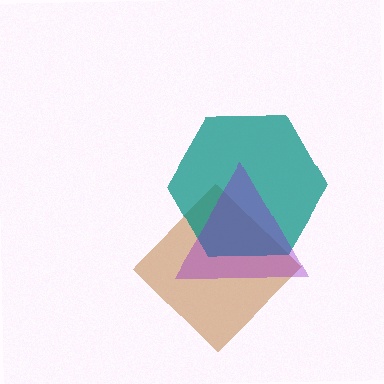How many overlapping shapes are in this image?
There are 3 overlapping shapes in the image.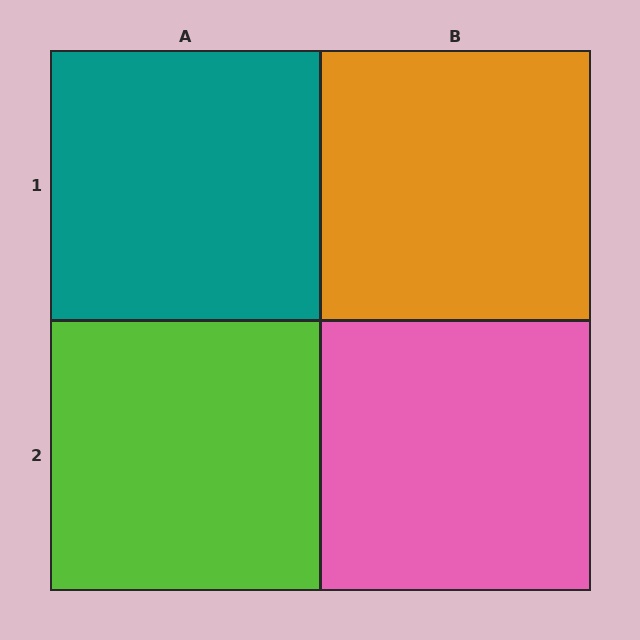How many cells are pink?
1 cell is pink.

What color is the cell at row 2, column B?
Pink.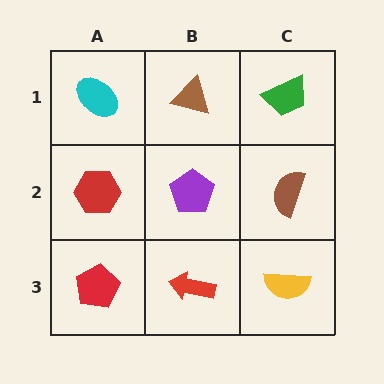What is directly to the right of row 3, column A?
A red arrow.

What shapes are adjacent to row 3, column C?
A brown semicircle (row 2, column C), a red arrow (row 3, column B).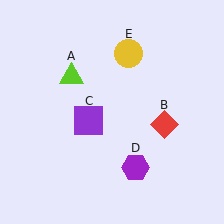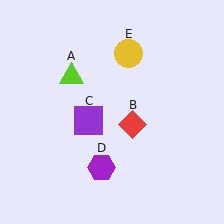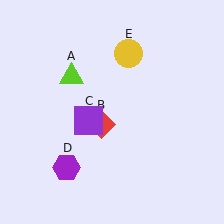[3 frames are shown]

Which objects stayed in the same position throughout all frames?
Lime triangle (object A) and purple square (object C) and yellow circle (object E) remained stationary.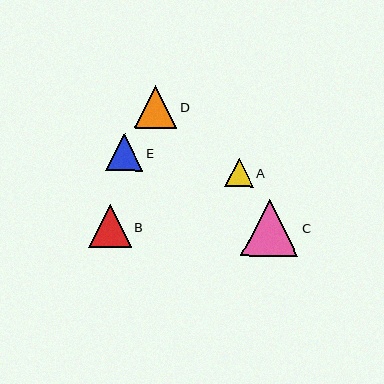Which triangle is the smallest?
Triangle A is the smallest with a size of approximately 29 pixels.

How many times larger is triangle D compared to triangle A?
Triangle D is approximately 1.5 times the size of triangle A.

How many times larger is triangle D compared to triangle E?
Triangle D is approximately 1.1 times the size of triangle E.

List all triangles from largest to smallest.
From largest to smallest: C, B, D, E, A.